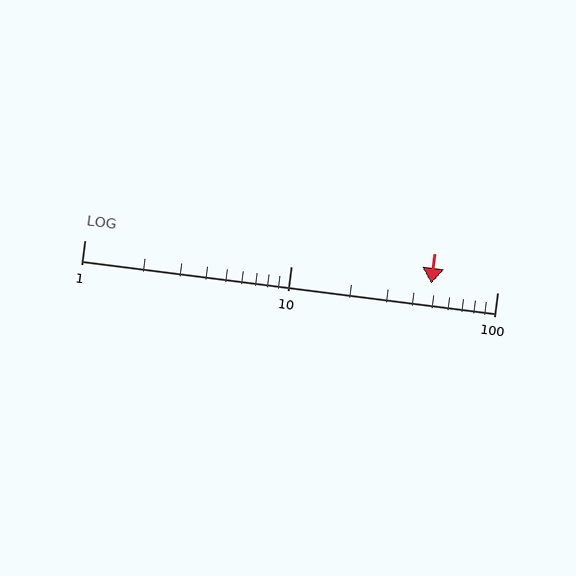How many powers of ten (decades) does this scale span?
The scale spans 2 decades, from 1 to 100.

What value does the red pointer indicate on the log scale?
The pointer indicates approximately 48.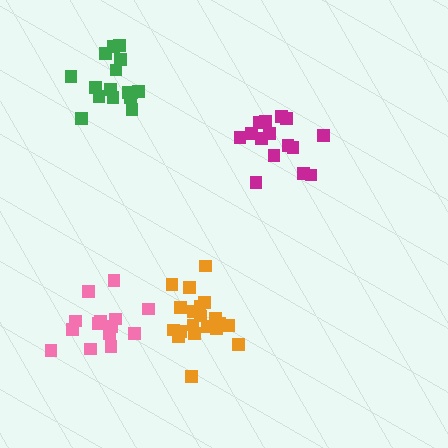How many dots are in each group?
Group 1: 16 dots, Group 2: 15 dots, Group 3: 14 dots, Group 4: 20 dots (65 total).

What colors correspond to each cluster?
The clusters are colored: green, magenta, pink, orange.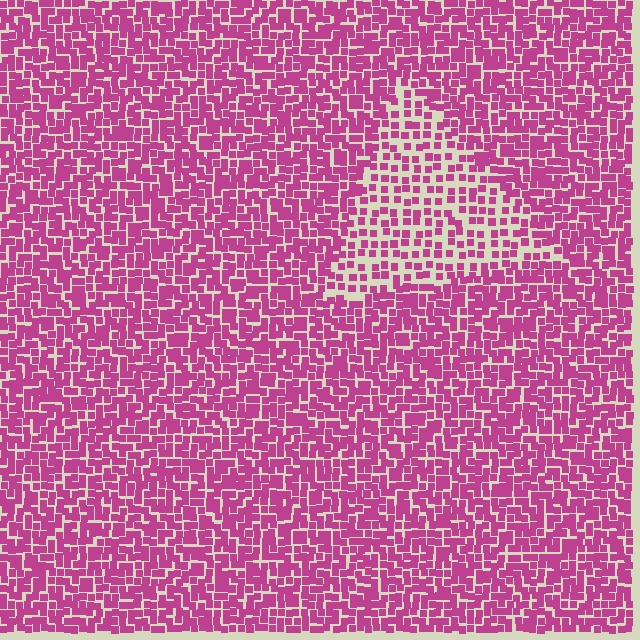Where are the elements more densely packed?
The elements are more densely packed outside the triangle boundary.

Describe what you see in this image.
The image contains small magenta elements arranged at two different densities. A triangle-shaped region is visible where the elements are less densely packed than the surrounding area.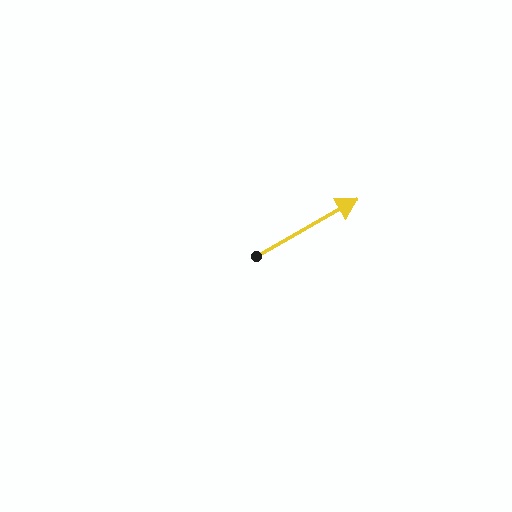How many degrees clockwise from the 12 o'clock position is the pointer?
Approximately 61 degrees.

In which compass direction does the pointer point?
Northeast.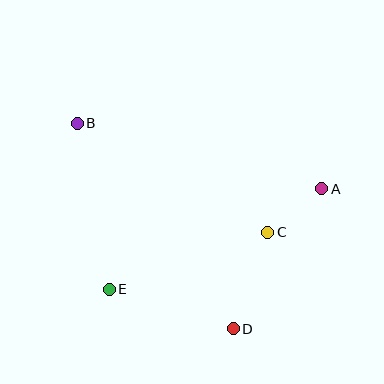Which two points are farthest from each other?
Points B and D are farthest from each other.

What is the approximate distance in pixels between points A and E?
The distance between A and E is approximately 235 pixels.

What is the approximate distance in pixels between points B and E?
The distance between B and E is approximately 169 pixels.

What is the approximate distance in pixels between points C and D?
The distance between C and D is approximately 102 pixels.